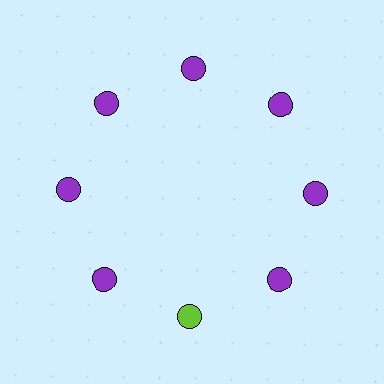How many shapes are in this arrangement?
There are 8 shapes arranged in a ring pattern.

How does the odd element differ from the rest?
It has a different color: lime instead of purple.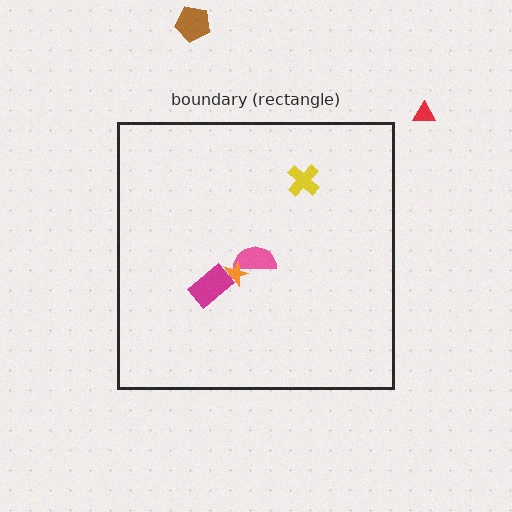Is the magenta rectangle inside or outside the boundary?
Inside.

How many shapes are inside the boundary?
4 inside, 2 outside.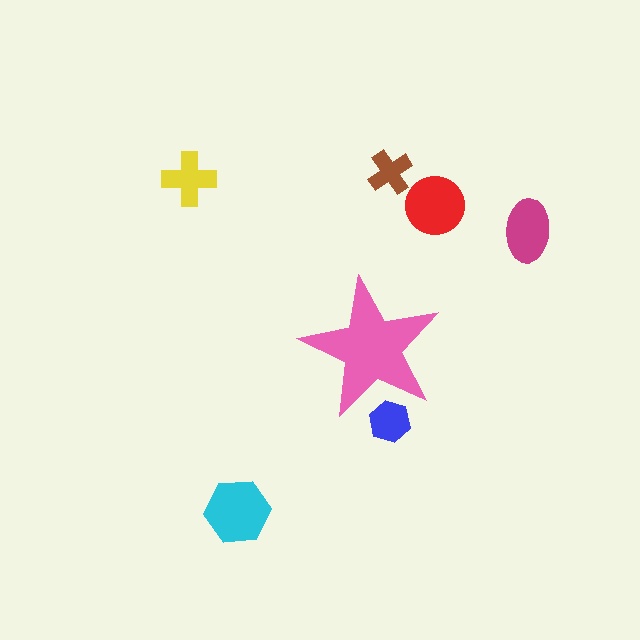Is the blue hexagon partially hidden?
Yes, the blue hexagon is partially hidden behind the pink star.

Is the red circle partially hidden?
No, the red circle is fully visible.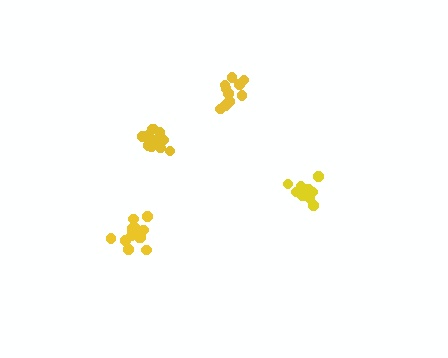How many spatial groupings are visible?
There are 4 spatial groupings.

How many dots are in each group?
Group 1: 13 dots, Group 2: 10 dots, Group 3: 13 dots, Group 4: 13 dots (49 total).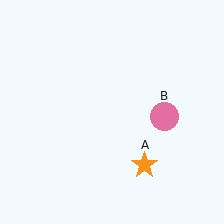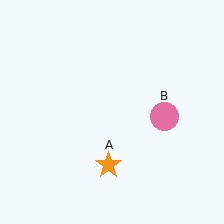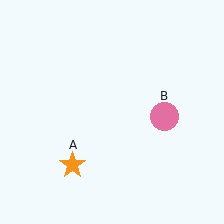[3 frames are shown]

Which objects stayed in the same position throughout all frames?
Pink circle (object B) remained stationary.